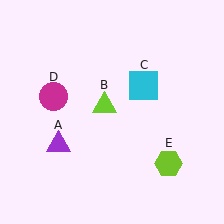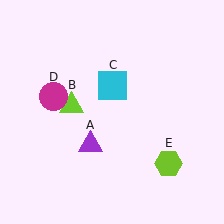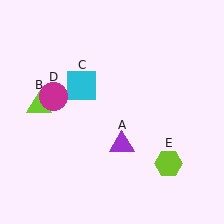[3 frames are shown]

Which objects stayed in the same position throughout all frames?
Magenta circle (object D) and lime hexagon (object E) remained stationary.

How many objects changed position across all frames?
3 objects changed position: purple triangle (object A), lime triangle (object B), cyan square (object C).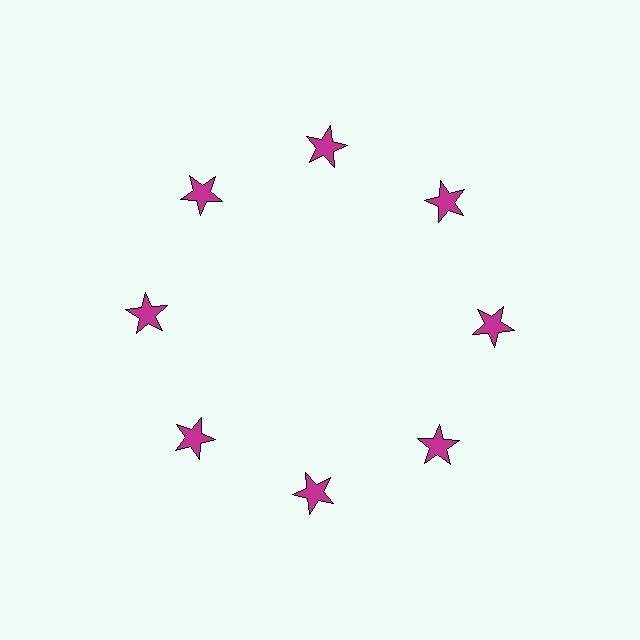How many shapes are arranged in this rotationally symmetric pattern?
There are 8 shapes, arranged in 8 groups of 1.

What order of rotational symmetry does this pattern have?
This pattern has 8-fold rotational symmetry.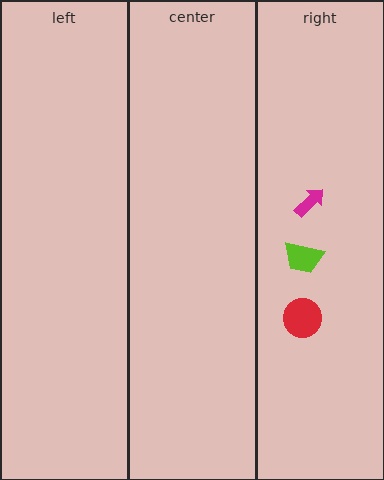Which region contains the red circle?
The right region.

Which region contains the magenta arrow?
The right region.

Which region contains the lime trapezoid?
The right region.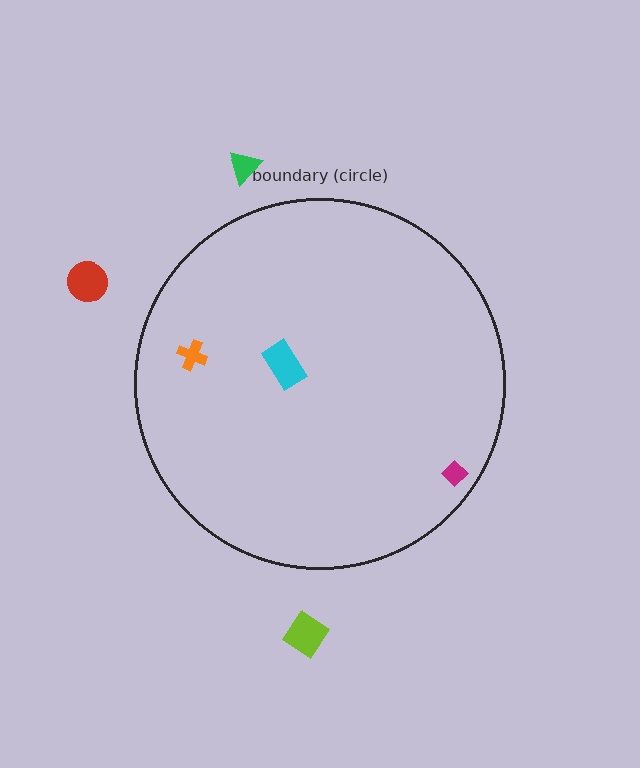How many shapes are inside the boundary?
3 inside, 3 outside.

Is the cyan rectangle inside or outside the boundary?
Inside.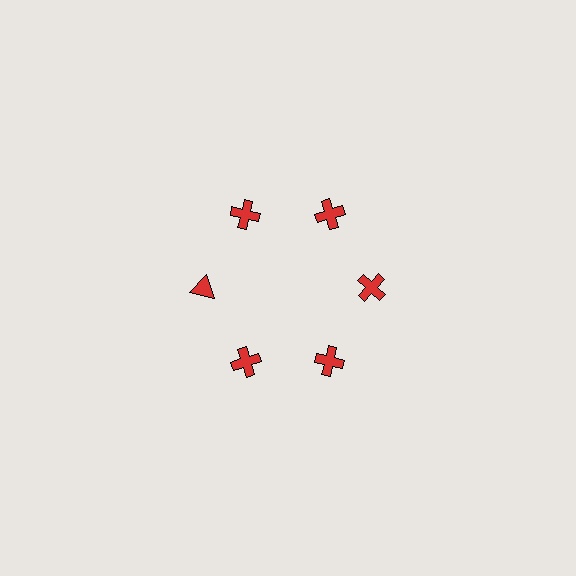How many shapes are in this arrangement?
There are 6 shapes arranged in a ring pattern.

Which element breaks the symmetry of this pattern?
The red triangle at roughly the 9 o'clock position breaks the symmetry. All other shapes are red crosses.